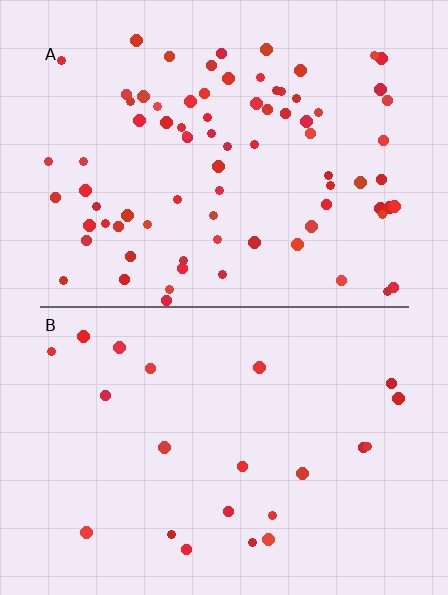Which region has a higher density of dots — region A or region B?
A (the top).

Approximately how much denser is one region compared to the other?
Approximately 3.6× — region A over region B.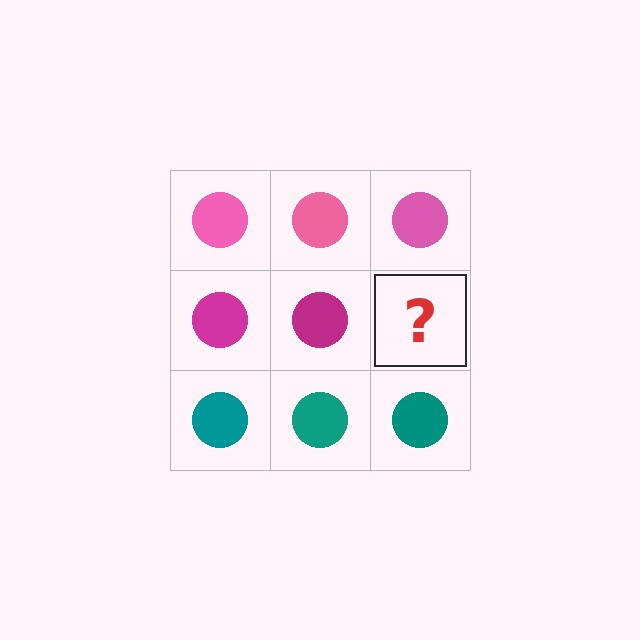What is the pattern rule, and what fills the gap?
The rule is that each row has a consistent color. The gap should be filled with a magenta circle.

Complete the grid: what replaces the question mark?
The question mark should be replaced with a magenta circle.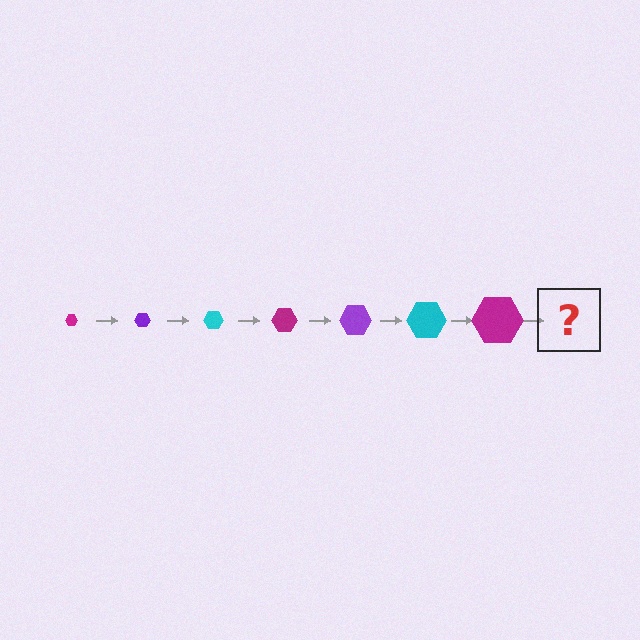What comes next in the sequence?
The next element should be a purple hexagon, larger than the previous one.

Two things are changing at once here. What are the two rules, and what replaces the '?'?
The two rules are that the hexagon grows larger each step and the color cycles through magenta, purple, and cyan. The '?' should be a purple hexagon, larger than the previous one.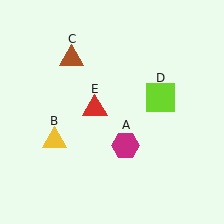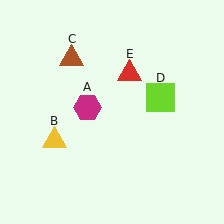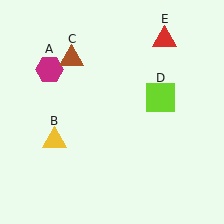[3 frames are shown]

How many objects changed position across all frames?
2 objects changed position: magenta hexagon (object A), red triangle (object E).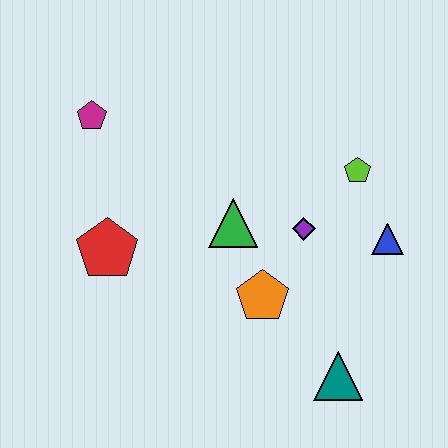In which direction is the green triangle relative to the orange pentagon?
The green triangle is above the orange pentagon.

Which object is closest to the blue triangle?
The lime pentagon is closest to the blue triangle.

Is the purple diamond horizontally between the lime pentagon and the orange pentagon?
Yes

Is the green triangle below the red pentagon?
No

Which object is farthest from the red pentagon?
The blue triangle is farthest from the red pentagon.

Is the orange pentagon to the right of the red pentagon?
Yes